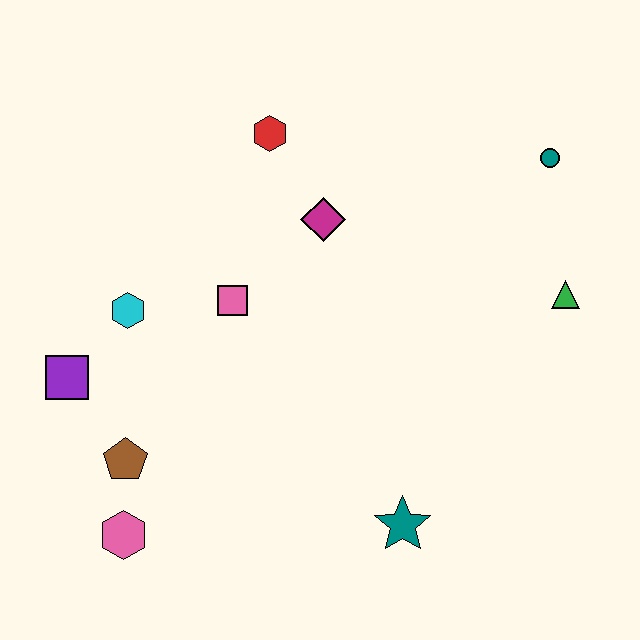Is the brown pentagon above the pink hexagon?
Yes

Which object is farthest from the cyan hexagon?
The teal circle is farthest from the cyan hexagon.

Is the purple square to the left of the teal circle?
Yes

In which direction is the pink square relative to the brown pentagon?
The pink square is above the brown pentagon.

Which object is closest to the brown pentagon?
The pink hexagon is closest to the brown pentagon.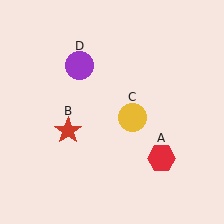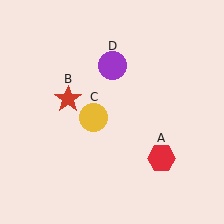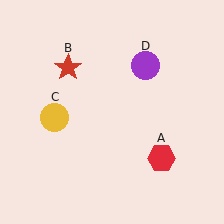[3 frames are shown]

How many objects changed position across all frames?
3 objects changed position: red star (object B), yellow circle (object C), purple circle (object D).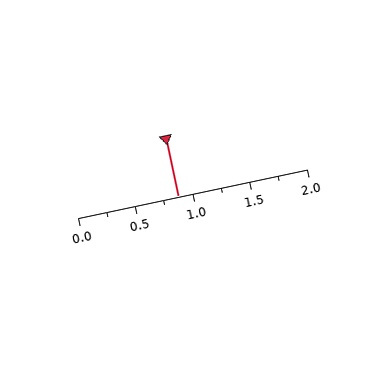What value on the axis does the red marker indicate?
The marker indicates approximately 0.88.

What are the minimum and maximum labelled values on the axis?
The axis runs from 0.0 to 2.0.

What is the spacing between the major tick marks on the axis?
The major ticks are spaced 0.5 apart.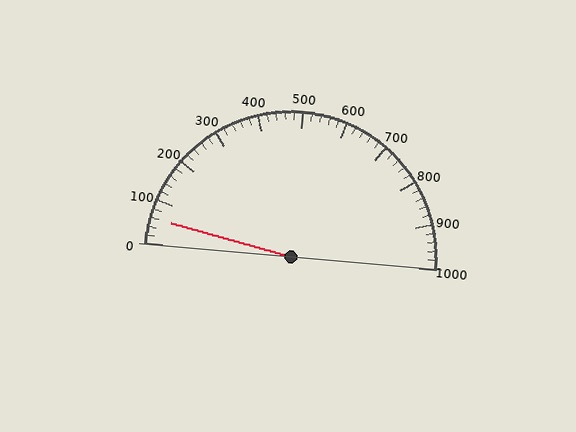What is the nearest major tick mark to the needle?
The nearest major tick mark is 100.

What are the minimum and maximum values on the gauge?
The gauge ranges from 0 to 1000.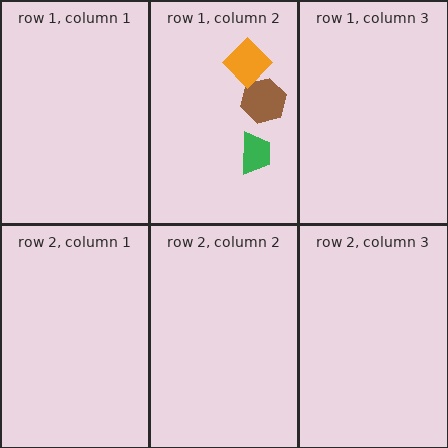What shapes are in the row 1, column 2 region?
The brown hexagon, the orange diamond, the green trapezoid.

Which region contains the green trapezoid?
The row 1, column 2 region.